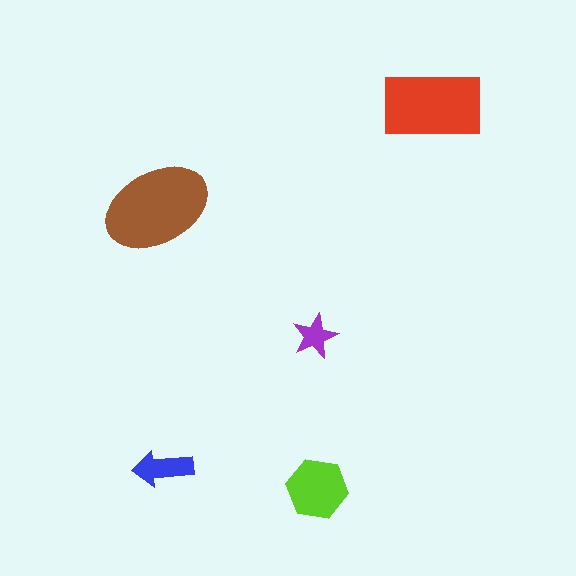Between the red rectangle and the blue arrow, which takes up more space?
The red rectangle.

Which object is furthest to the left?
The brown ellipse is leftmost.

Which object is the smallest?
The purple star.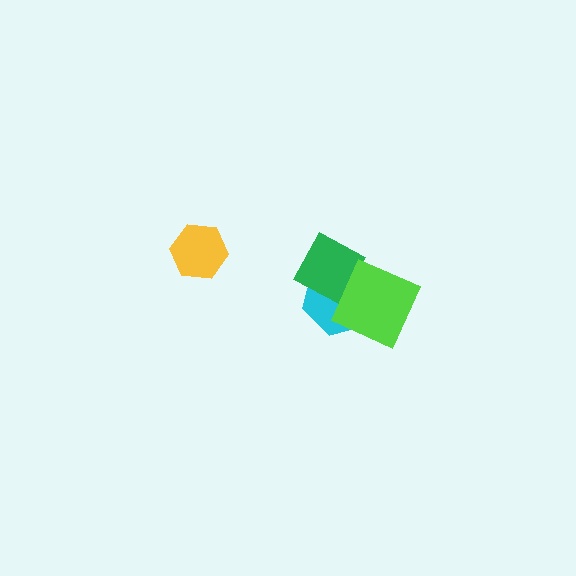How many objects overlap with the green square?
1 object overlaps with the green square.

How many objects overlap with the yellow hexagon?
0 objects overlap with the yellow hexagon.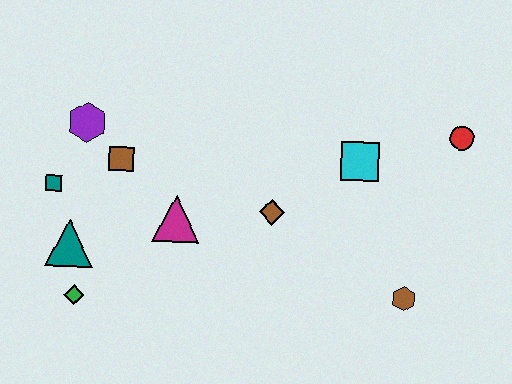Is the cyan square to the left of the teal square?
No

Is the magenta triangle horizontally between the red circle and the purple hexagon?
Yes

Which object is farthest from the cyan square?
The green diamond is farthest from the cyan square.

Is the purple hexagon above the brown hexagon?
Yes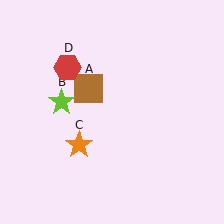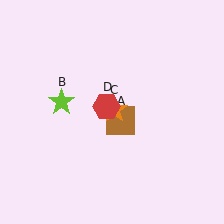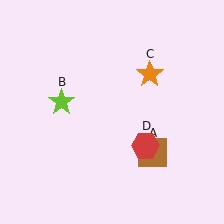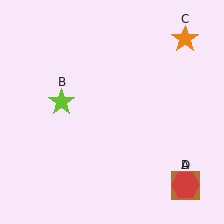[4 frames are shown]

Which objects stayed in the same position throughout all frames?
Lime star (object B) remained stationary.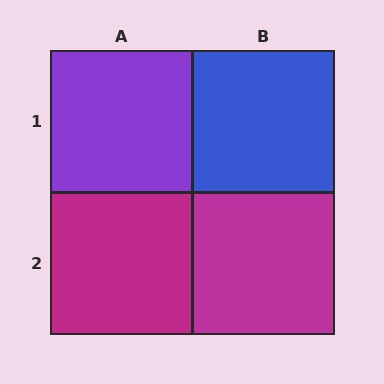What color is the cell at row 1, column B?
Blue.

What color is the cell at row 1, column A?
Purple.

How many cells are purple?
1 cell is purple.